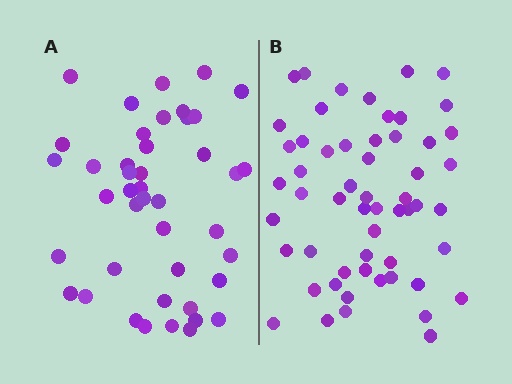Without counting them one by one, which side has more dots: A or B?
Region B (the right region) has more dots.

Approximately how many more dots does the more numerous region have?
Region B has approximately 15 more dots than region A.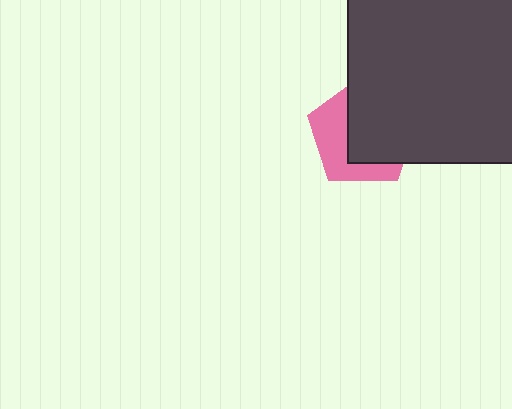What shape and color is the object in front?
The object in front is a dark gray square.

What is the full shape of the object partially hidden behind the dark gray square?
The partially hidden object is a pink pentagon.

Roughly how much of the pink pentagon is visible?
A small part of it is visible (roughly 43%).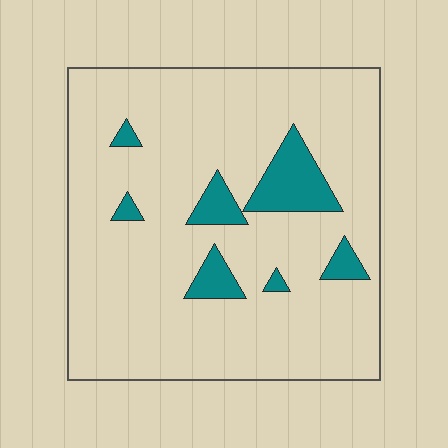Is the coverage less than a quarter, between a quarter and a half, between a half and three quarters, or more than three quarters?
Less than a quarter.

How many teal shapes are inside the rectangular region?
7.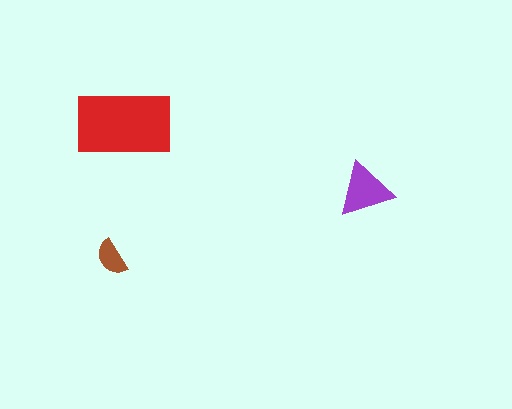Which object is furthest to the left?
The brown semicircle is leftmost.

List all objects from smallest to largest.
The brown semicircle, the purple triangle, the red rectangle.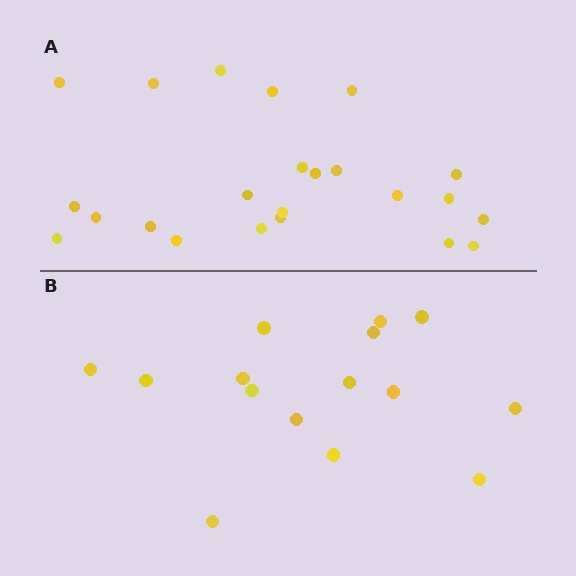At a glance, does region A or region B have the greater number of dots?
Region A (the top region) has more dots.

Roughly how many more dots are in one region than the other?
Region A has roughly 8 or so more dots than region B.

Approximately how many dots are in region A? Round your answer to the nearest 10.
About 20 dots. (The exact count is 23, which rounds to 20.)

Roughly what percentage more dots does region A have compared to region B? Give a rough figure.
About 55% more.